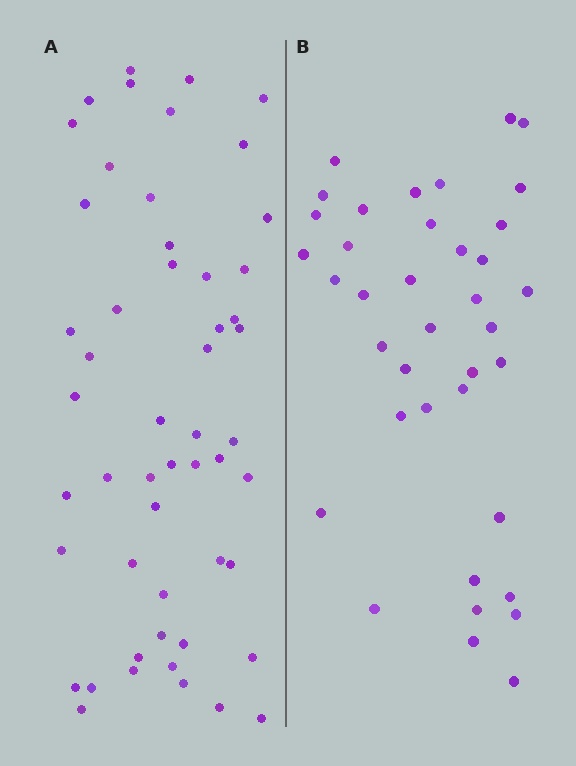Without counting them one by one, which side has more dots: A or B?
Region A (the left region) has more dots.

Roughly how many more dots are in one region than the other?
Region A has approximately 15 more dots than region B.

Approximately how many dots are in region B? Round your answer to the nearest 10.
About 40 dots. (The exact count is 38, which rounds to 40.)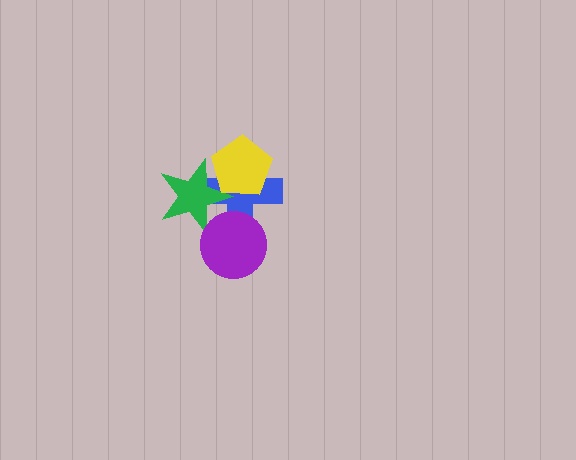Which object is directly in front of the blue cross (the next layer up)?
The green star is directly in front of the blue cross.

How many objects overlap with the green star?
3 objects overlap with the green star.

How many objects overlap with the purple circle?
2 objects overlap with the purple circle.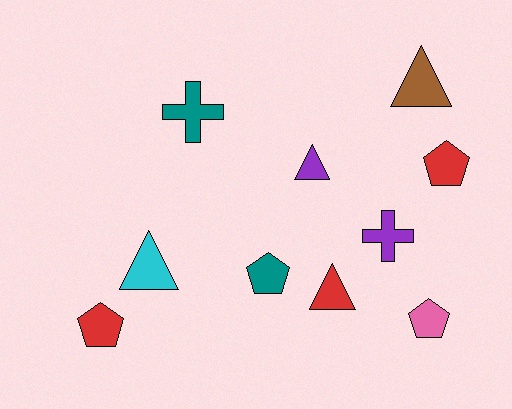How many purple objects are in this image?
There are 2 purple objects.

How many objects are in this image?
There are 10 objects.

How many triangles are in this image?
There are 4 triangles.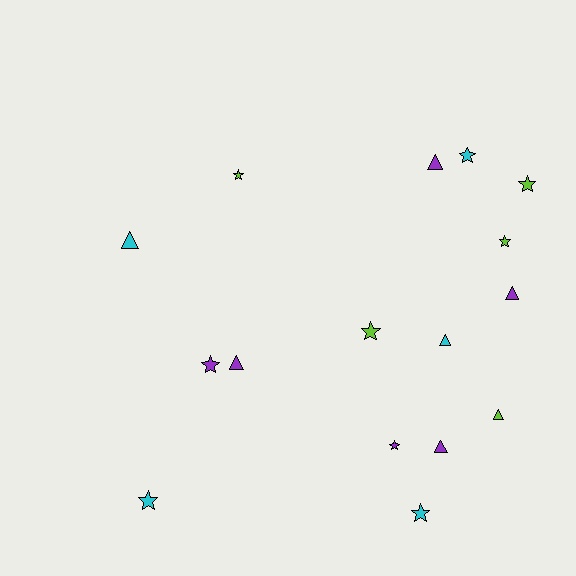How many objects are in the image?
There are 16 objects.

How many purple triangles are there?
There are 4 purple triangles.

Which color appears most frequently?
Purple, with 6 objects.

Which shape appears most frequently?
Star, with 9 objects.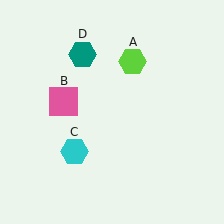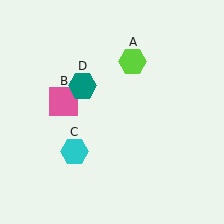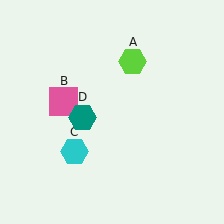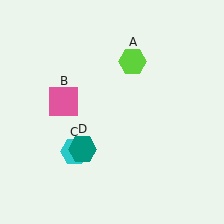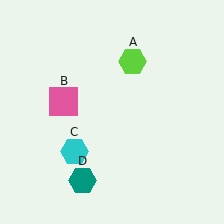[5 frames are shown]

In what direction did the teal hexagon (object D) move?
The teal hexagon (object D) moved down.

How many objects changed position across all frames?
1 object changed position: teal hexagon (object D).